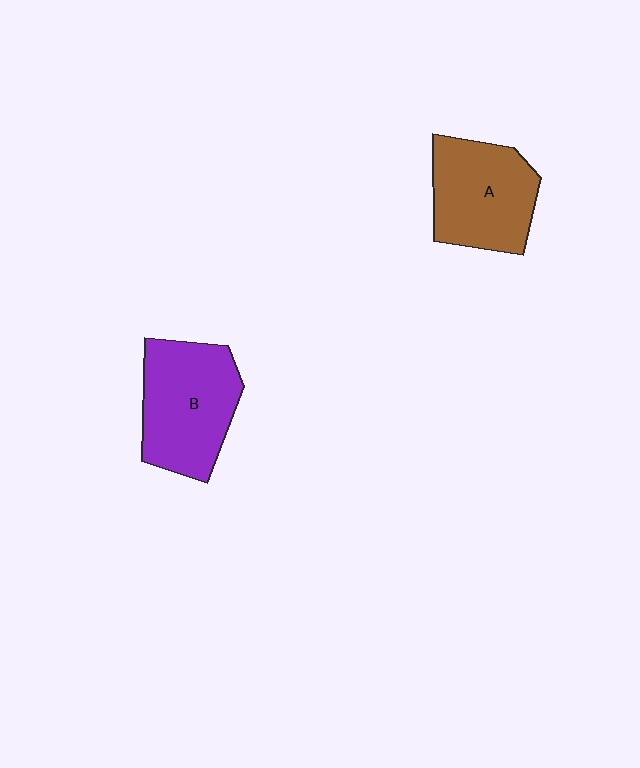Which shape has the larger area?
Shape B (purple).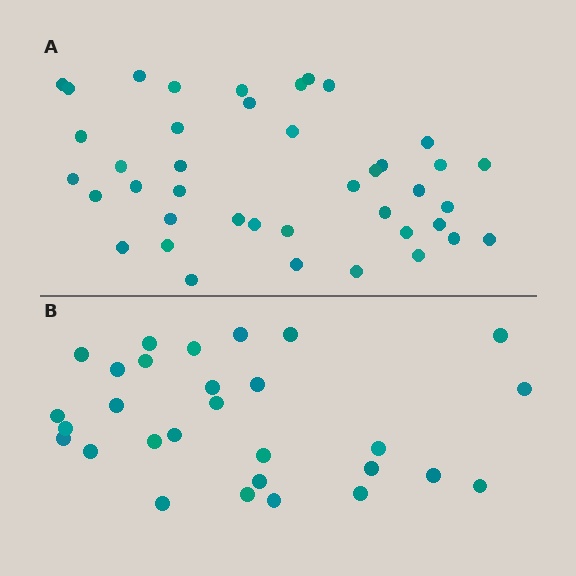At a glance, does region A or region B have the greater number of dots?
Region A (the top region) has more dots.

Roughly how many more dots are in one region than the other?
Region A has roughly 12 or so more dots than region B.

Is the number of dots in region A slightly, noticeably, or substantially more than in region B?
Region A has noticeably more, but not dramatically so. The ratio is roughly 1.4 to 1.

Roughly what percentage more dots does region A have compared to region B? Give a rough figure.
About 40% more.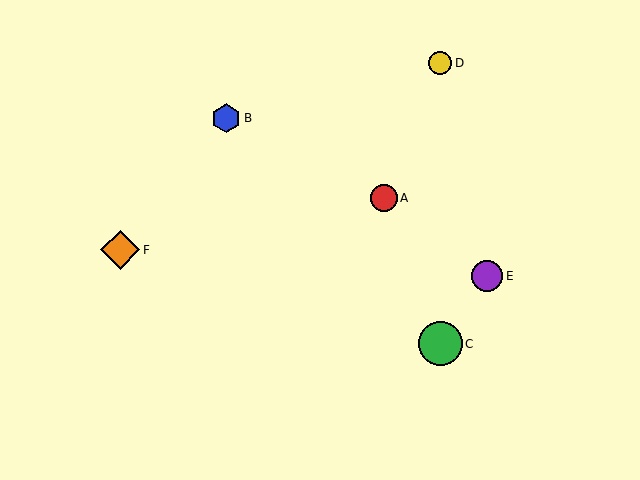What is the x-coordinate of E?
Object E is at x≈487.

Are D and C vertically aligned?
Yes, both are at x≈440.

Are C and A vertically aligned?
No, C is at x≈440 and A is at x≈384.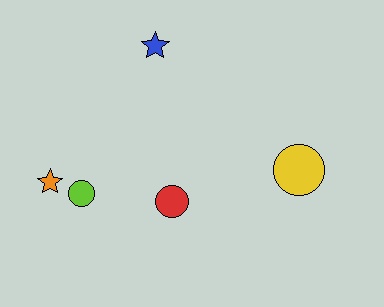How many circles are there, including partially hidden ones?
There are 3 circles.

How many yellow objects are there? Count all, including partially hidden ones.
There is 1 yellow object.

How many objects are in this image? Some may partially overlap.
There are 5 objects.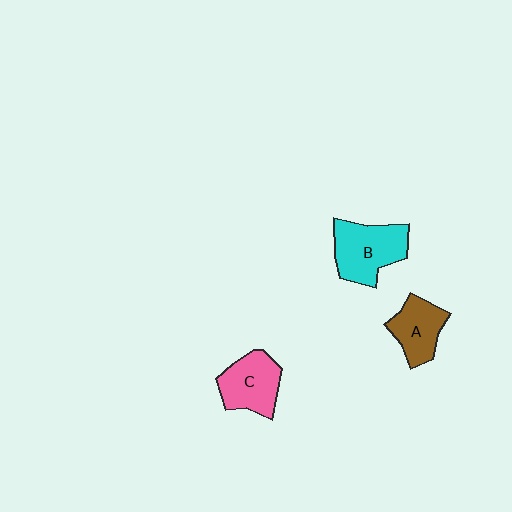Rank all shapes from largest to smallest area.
From largest to smallest: B (cyan), C (pink), A (brown).